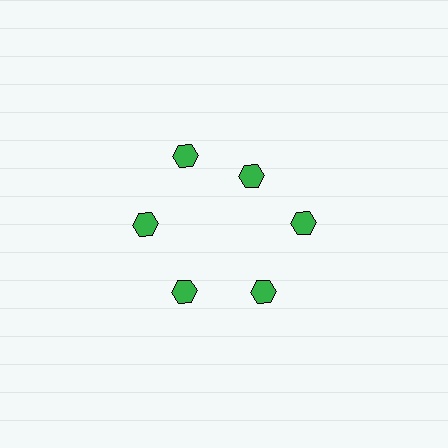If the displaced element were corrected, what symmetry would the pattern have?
It would have 6-fold rotational symmetry — the pattern would map onto itself every 60 degrees.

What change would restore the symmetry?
The symmetry would be restored by moving it outward, back onto the ring so that all 6 hexagons sit at equal angles and equal distance from the center.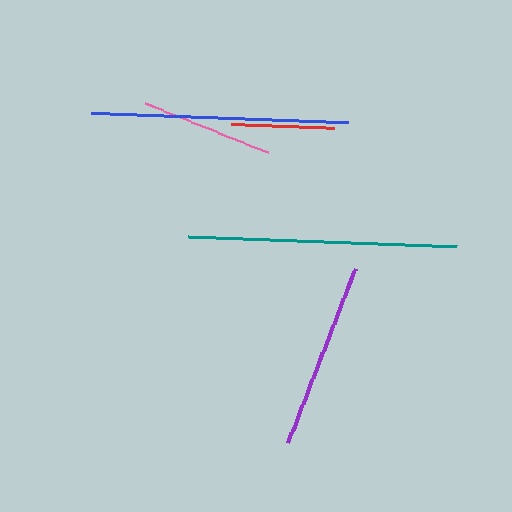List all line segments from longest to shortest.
From longest to shortest: teal, blue, purple, pink, red.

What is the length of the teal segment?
The teal segment is approximately 269 pixels long.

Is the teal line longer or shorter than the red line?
The teal line is longer than the red line.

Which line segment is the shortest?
The red line is the shortest at approximately 103 pixels.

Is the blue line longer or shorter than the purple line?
The blue line is longer than the purple line.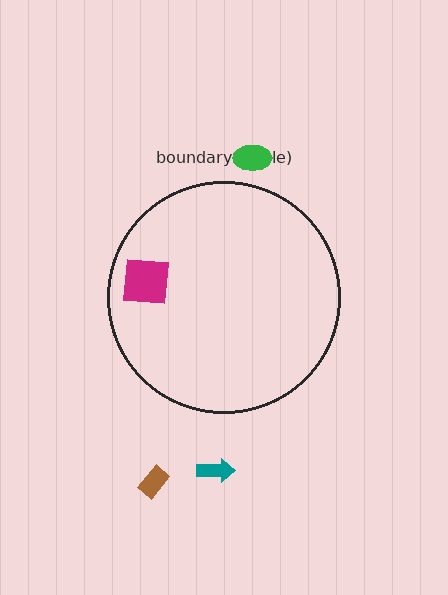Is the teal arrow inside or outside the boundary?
Outside.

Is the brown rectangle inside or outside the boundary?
Outside.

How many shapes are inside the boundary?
1 inside, 3 outside.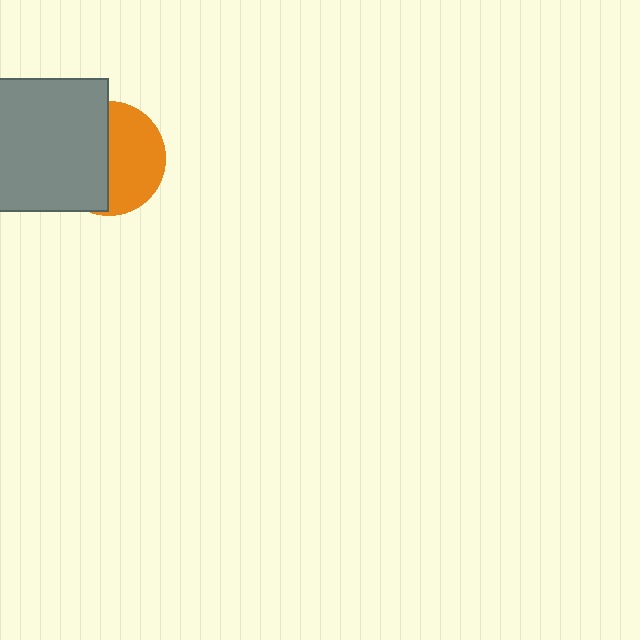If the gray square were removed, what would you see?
You would see the complete orange circle.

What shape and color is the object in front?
The object in front is a gray square.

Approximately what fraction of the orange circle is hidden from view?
Roughly 50% of the orange circle is hidden behind the gray square.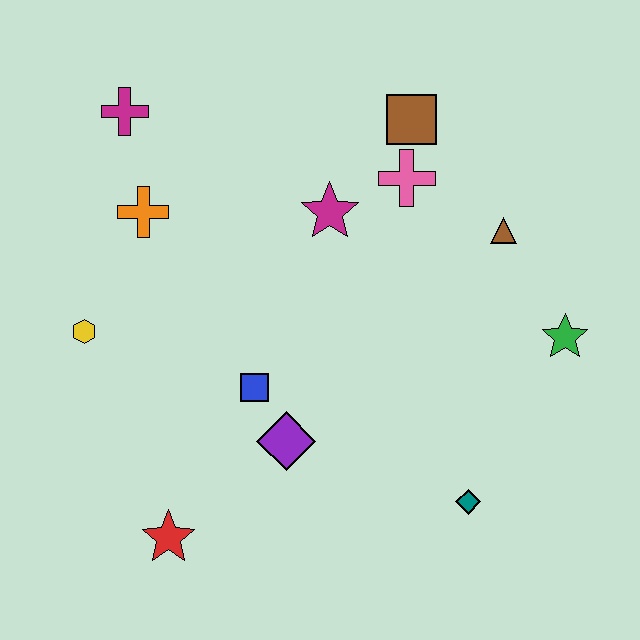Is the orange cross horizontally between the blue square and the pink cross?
No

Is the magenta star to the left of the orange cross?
No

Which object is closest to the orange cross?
The magenta cross is closest to the orange cross.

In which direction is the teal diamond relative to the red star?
The teal diamond is to the right of the red star.